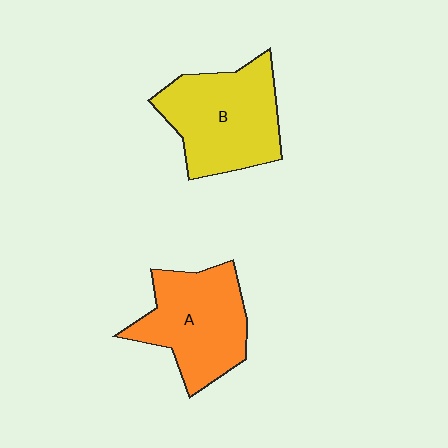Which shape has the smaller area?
Shape A (orange).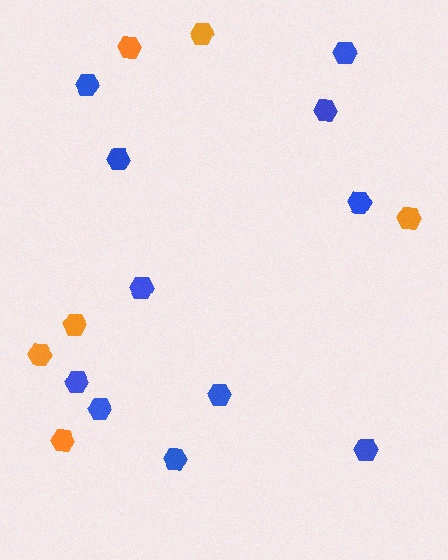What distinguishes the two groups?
There are 2 groups: one group of blue hexagons (11) and one group of orange hexagons (6).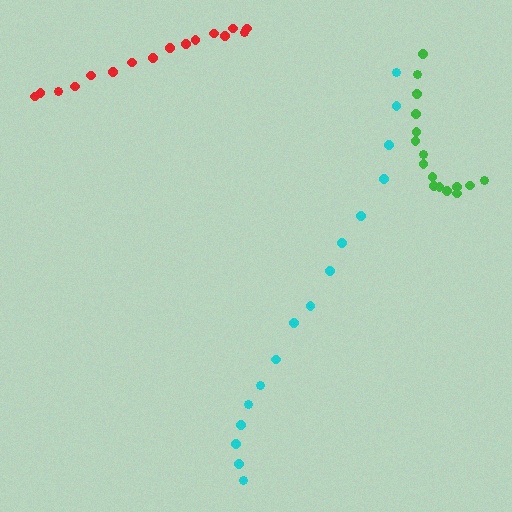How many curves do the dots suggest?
There are 3 distinct paths.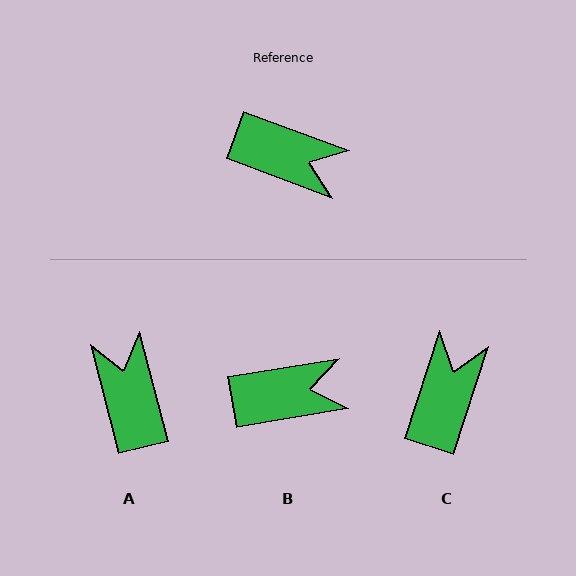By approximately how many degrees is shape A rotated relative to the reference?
Approximately 125 degrees counter-clockwise.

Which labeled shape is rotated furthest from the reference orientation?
A, about 125 degrees away.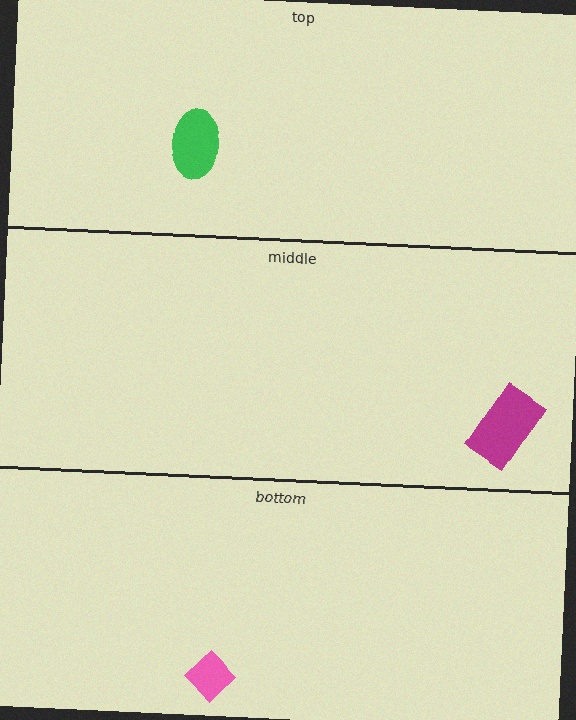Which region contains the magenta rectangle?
The middle region.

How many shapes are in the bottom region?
1.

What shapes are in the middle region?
The magenta rectangle.